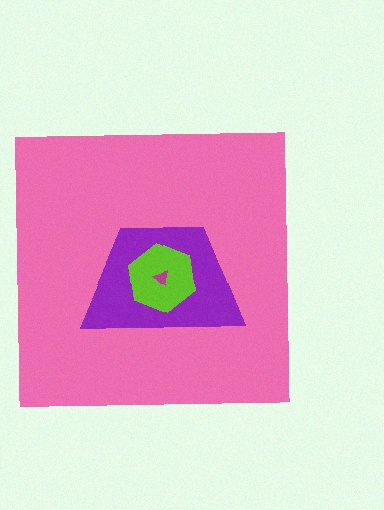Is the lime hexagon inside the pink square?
Yes.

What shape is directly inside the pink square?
The purple trapezoid.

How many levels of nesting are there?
4.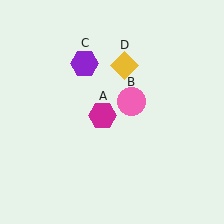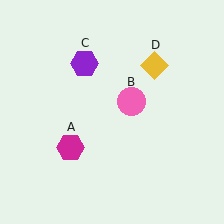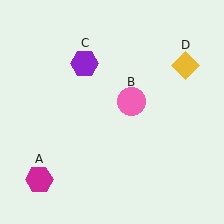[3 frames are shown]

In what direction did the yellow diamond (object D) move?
The yellow diamond (object D) moved right.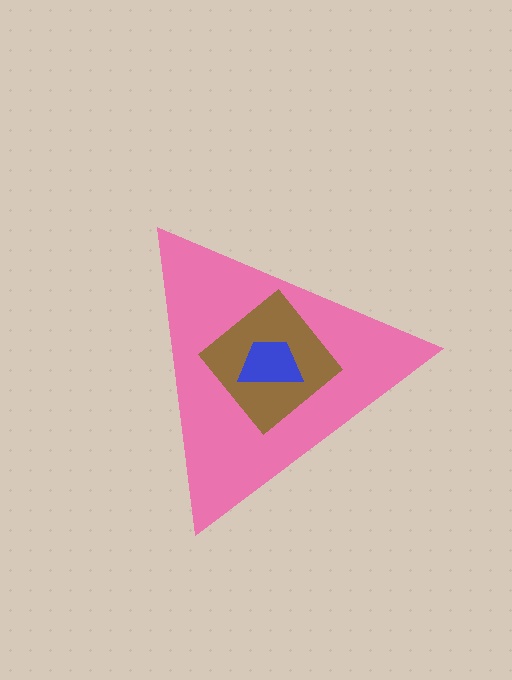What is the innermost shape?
The blue trapezoid.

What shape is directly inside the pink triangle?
The brown diamond.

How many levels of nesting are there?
3.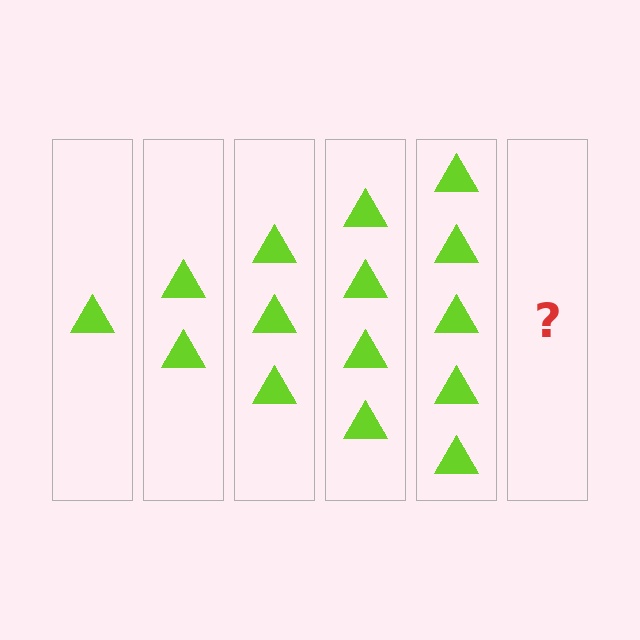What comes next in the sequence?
The next element should be 6 triangles.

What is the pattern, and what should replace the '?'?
The pattern is that each step adds one more triangle. The '?' should be 6 triangles.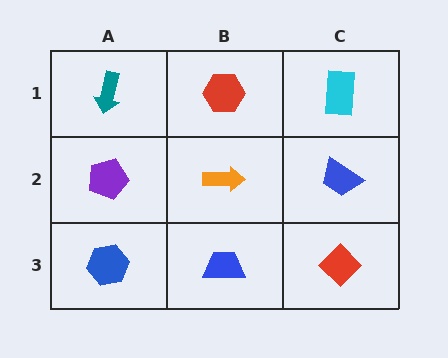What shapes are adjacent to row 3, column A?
A purple pentagon (row 2, column A), a blue trapezoid (row 3, column B).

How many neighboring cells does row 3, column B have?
3.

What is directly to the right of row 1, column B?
A cyan rectangle.